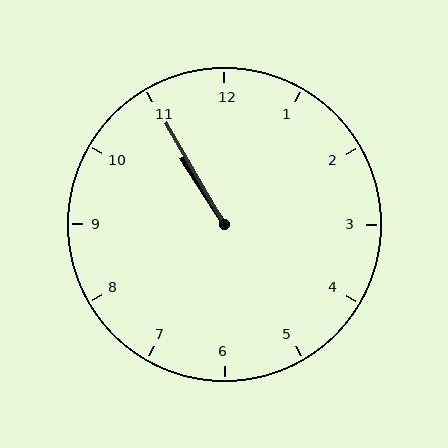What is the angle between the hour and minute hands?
Approximately 2 degrees.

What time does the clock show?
10:55.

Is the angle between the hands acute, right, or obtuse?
It is acute.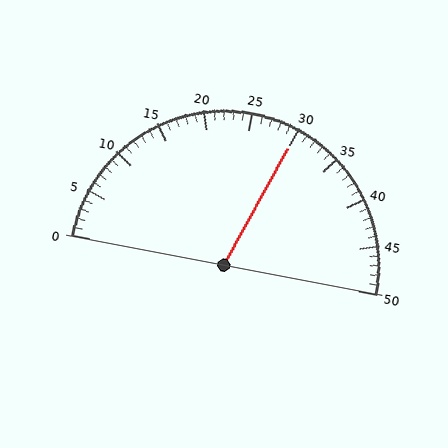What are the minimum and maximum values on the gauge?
The gauge ranges from 0 to 50.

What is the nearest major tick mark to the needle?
The nearest major tick mark is 30.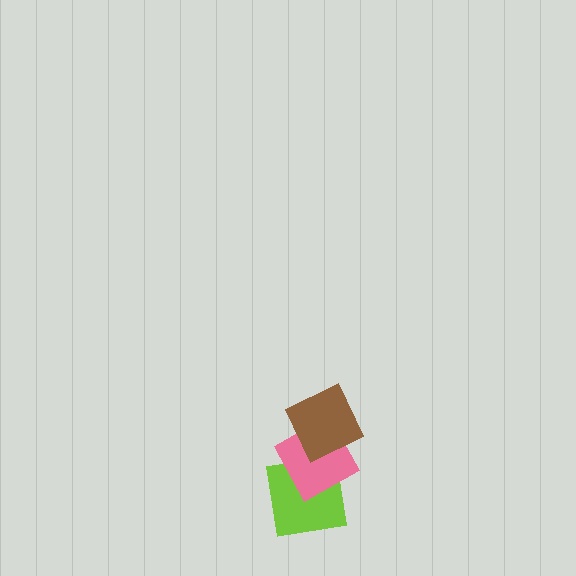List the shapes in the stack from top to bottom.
From top to bottom: the brown square, the pink square, the lime square.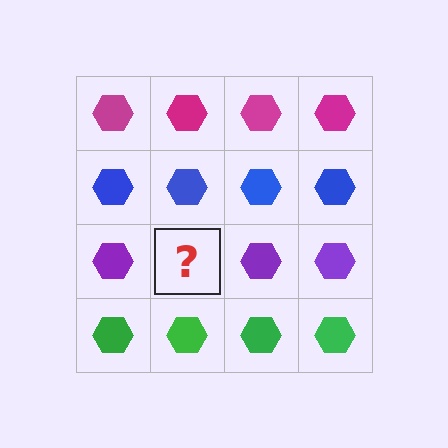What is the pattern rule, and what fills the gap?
The rule is that each row has a consistent color. The gap should be filled with a purple hexagon.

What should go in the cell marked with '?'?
The missing cell should contain a purple hexagon.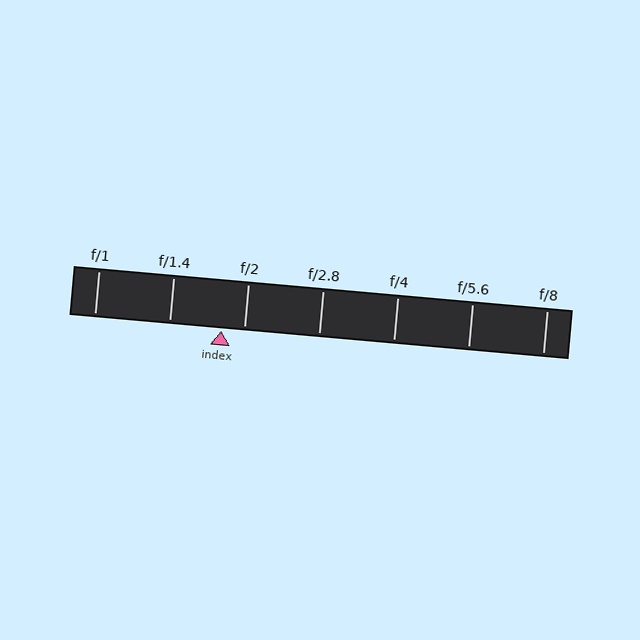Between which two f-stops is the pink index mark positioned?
The index mark is between f/1.4 and f/2.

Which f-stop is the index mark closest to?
The index mark is closest to f/2.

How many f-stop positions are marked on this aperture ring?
There are 7 f-stop positions marked.